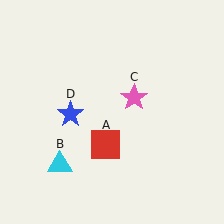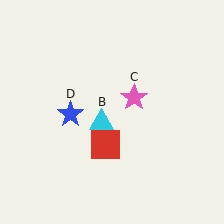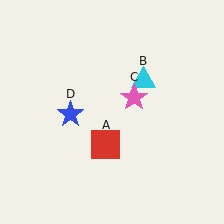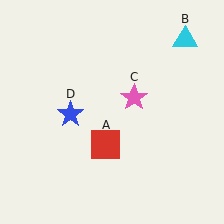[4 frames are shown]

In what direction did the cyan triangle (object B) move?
The cyan triangle (object B) moved up and to the right.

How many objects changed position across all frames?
1 object changed position: cyan triangle (object B).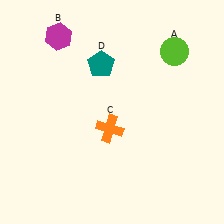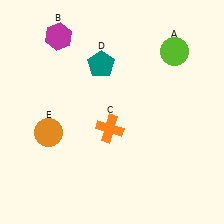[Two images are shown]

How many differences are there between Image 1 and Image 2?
There is 1 difference between the two images.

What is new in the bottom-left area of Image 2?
An orange circle (E) was added in the bottom-left area of Image 2.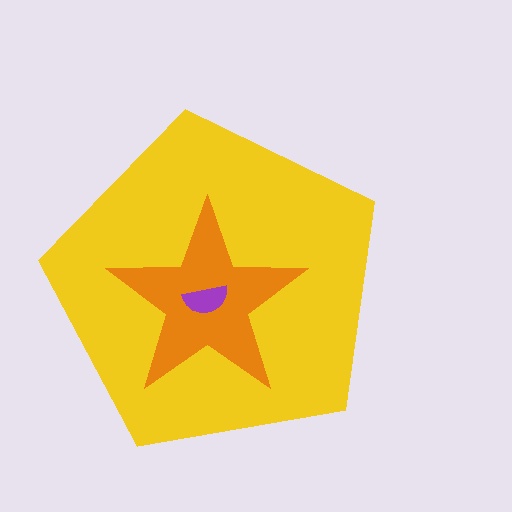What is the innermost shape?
The purple semicircle.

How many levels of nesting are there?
3.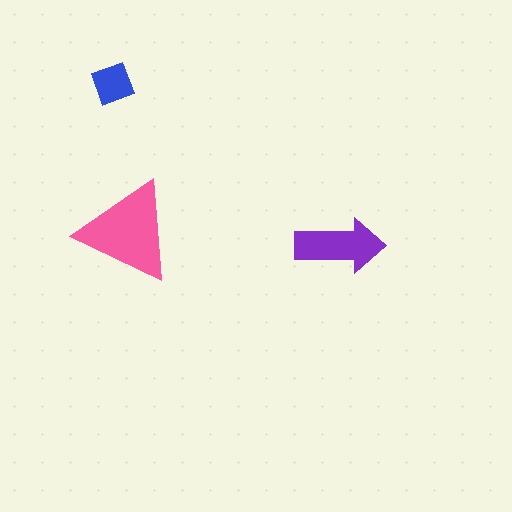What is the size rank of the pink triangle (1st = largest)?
1st.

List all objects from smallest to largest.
The blue diamond, the purple arrow, the pink triangle.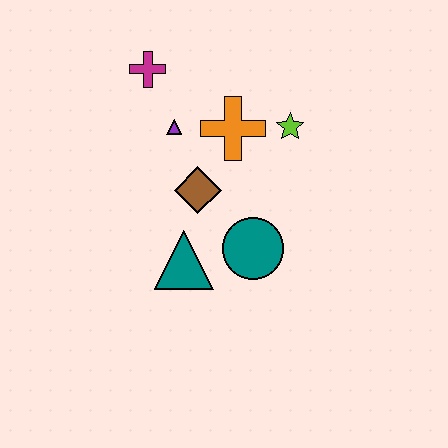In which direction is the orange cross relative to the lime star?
The orange cross is to the left of the lime star.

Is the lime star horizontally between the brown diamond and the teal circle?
No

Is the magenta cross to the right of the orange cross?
No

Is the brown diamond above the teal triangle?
Yes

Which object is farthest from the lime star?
The teal triangle is farthest from the lime star.